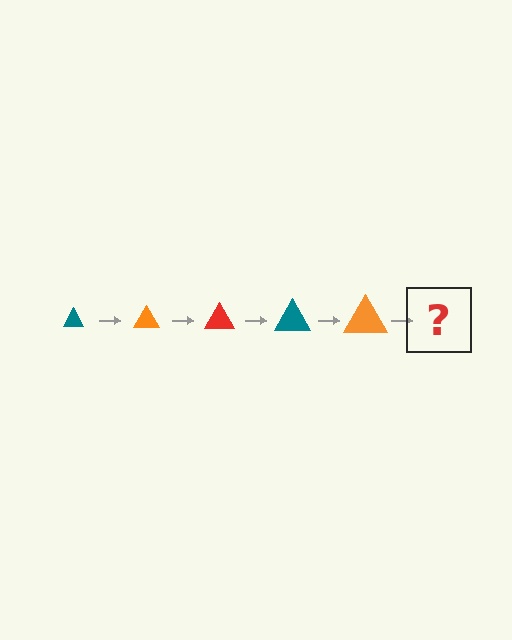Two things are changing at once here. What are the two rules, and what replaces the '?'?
The two rules are that the triangle grows larger each step and the color cycles through teal, orange, and red. The '?' should be a red triangle, larger than the previous one.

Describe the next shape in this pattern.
It should be a red triangle, larger than the previous one.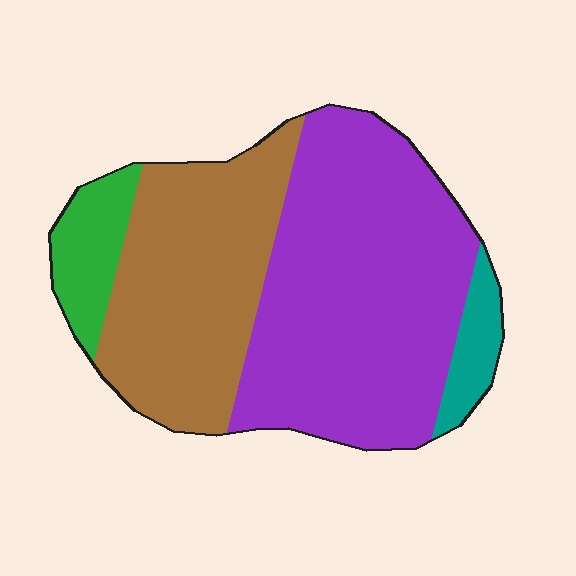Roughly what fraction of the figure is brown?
Brown covers 34% of the figure.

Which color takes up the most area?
Purple, at roughly 50%.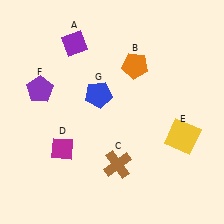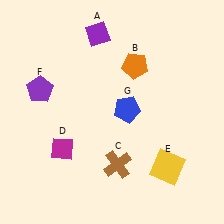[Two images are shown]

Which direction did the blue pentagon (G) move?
The blue pentagon (G) moved right.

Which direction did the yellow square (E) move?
The yellow square (E) moved down.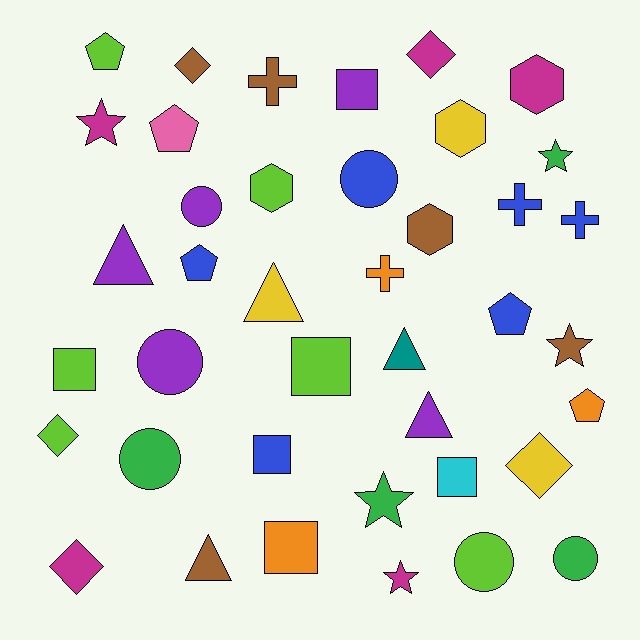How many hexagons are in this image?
There are 4 hexagons.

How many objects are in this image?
There are 40 objects.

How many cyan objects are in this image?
There is 1 cyan object.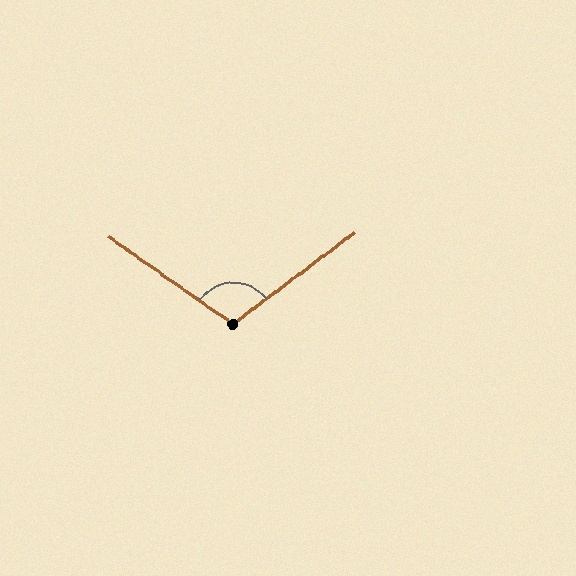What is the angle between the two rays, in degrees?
Approximately 108 degrees.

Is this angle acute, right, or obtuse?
It is obtuse.